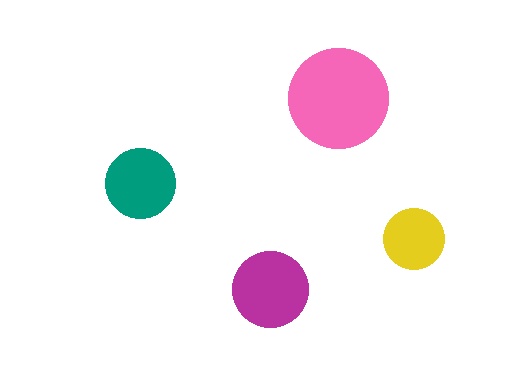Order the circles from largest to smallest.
the pink one, the magenta one, the teal one, the yellow one.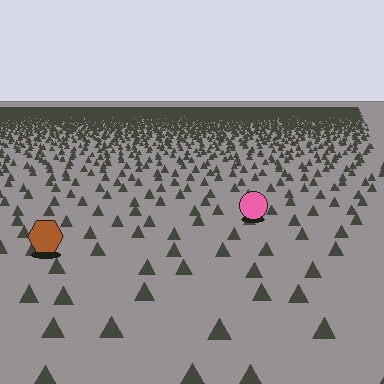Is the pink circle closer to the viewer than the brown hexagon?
No. The brown hexagon is closer — you can tell from the texture gradient: the ground texture is coarser near it.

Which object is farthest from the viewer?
The pink circle is farthest from the viewer. It appears smaller and the ground texture around it is denser.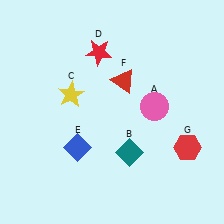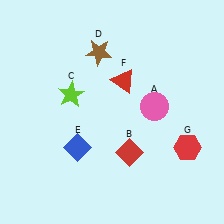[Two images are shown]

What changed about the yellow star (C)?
In Image 1, C is yellow. In Image 2, it changed to lime.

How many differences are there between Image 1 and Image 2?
There are 3 differences between the two images.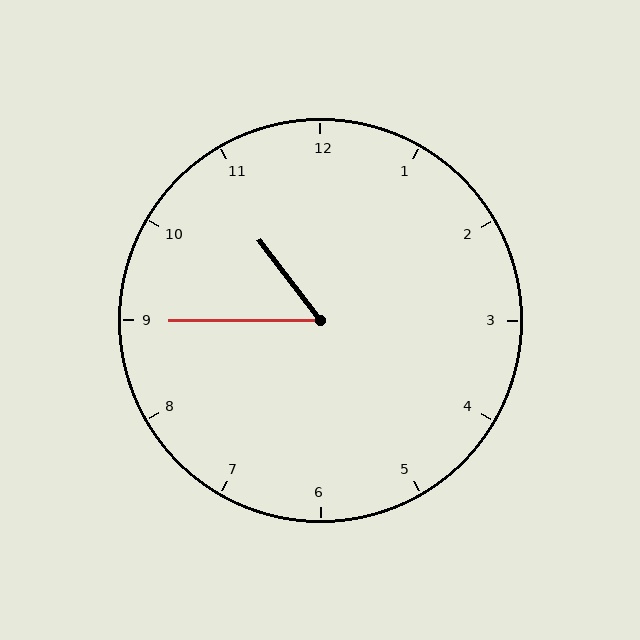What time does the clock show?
10:45.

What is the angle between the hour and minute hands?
Approximately 52 degrees.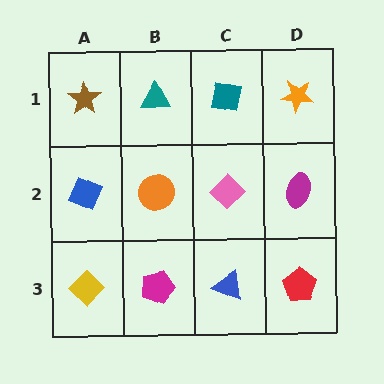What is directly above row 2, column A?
A brown star.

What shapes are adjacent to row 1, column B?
An orange circle (row 2, column B), a brown star (row 1, column A), a teal square (row 1, column C).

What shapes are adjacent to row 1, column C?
A pink diamond (row 2, column C), a teal triangle (row 1, column B), an orange star (row 1, column D).